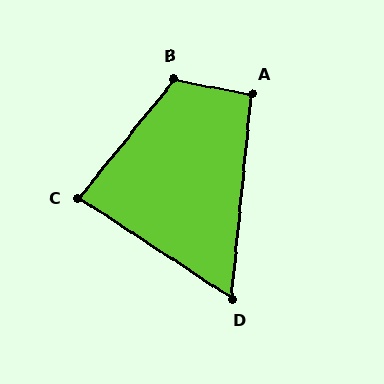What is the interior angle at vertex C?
Approximately 85 degrees (acute).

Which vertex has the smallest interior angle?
D, at approximately 62 degrees.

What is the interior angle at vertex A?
Approximately 95 degrees (obtuse).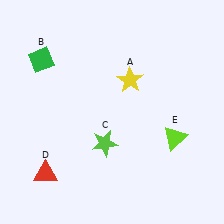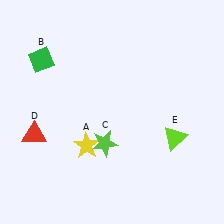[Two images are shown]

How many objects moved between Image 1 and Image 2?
2 objects moved between the two images.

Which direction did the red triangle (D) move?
The red triangle (D) moved up.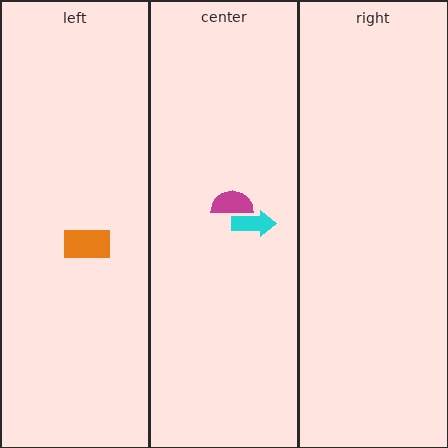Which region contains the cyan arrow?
The center region.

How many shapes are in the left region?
1.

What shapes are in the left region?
The orange rectangle.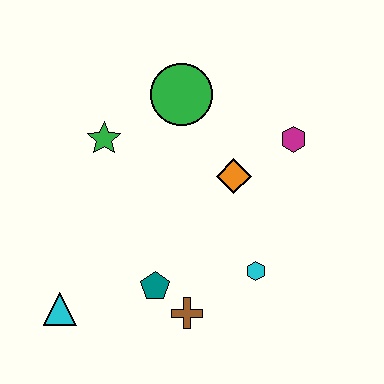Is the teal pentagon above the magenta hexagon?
No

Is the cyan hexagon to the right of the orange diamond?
Yes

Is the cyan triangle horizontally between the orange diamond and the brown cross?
No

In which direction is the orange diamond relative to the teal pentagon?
The orange diamond is above the teal pentagon.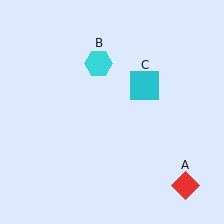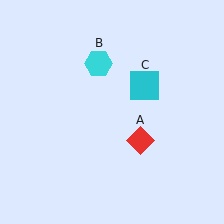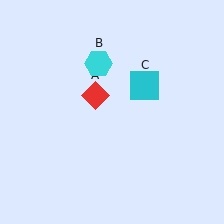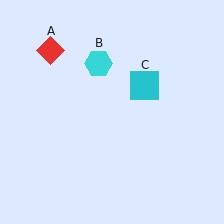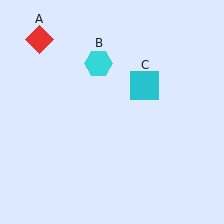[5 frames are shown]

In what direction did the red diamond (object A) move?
The red diamond (object A) moved up and to the left.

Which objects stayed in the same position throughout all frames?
Cyan hexagon (object B) and cyan square (object C) remained stationary.